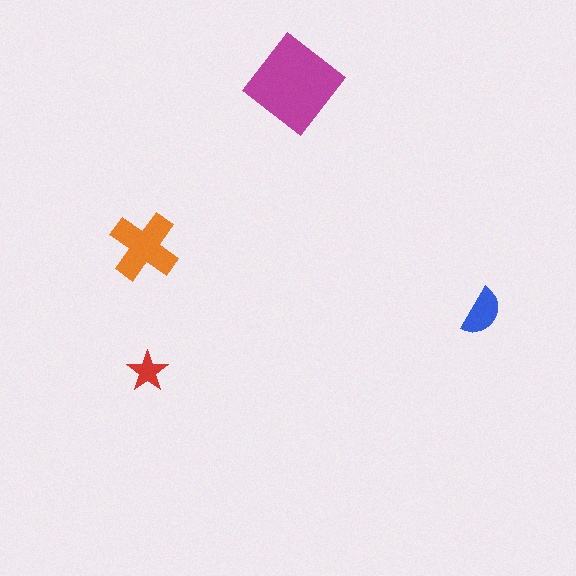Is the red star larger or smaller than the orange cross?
Smaller.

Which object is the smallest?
The red star.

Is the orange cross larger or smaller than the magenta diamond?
Smaller.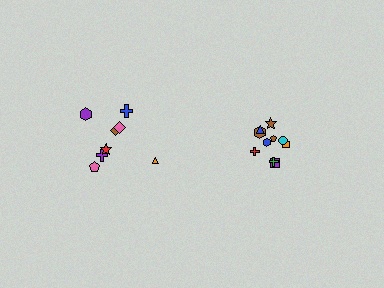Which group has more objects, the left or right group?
The right group.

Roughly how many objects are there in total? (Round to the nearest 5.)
Roughly 20 objects in total.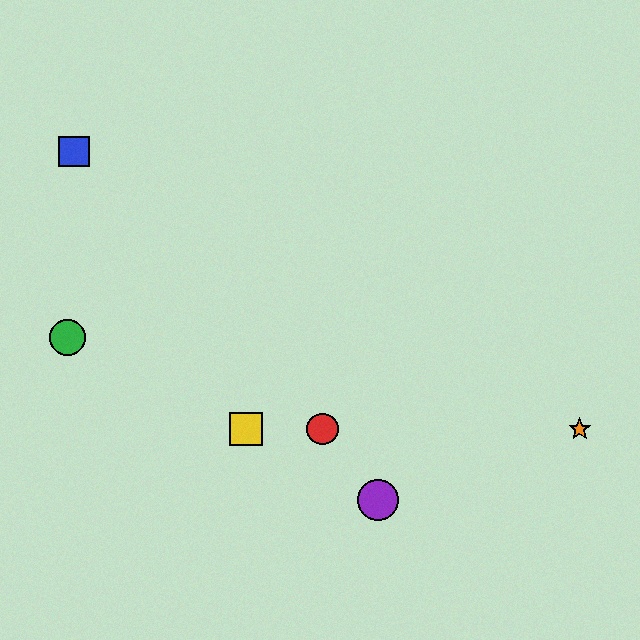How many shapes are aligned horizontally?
3 shapes (the red circle, the yellow square, the orange star) are aligned horizontally.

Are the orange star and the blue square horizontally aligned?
No, the orange star is at y≈429 and the blue square is at y≈152.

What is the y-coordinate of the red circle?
The red circle is at y≈429.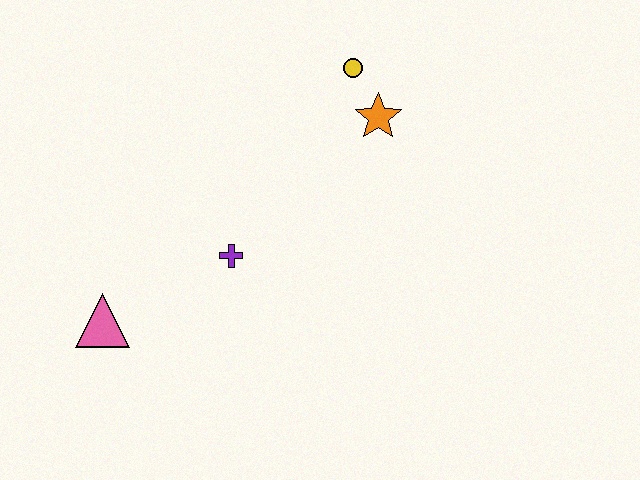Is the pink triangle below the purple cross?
Yes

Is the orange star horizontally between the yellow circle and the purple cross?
No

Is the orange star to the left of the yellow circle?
No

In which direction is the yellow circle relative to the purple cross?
The yellow circle is above the purple cross.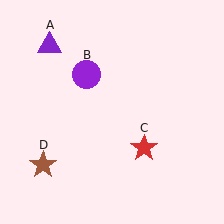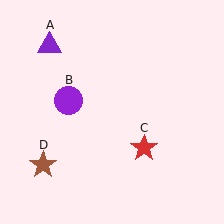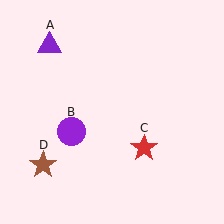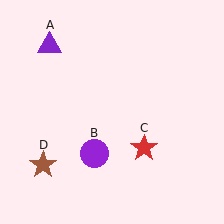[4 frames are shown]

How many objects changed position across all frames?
1 object changed position: purple circle (object B).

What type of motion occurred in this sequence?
The purple circle (object B) rotated counterclockwise around the center of the scene.